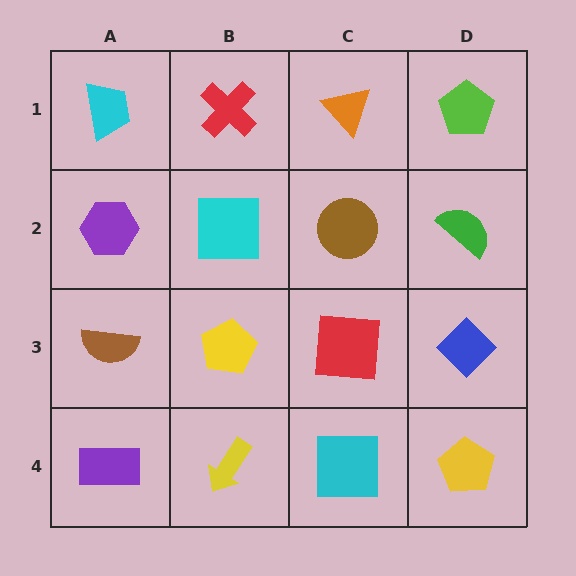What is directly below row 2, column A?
A brown semicircle.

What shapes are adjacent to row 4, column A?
A brown semicircle (row 3, column A), a yellow arrow (row 4, column B).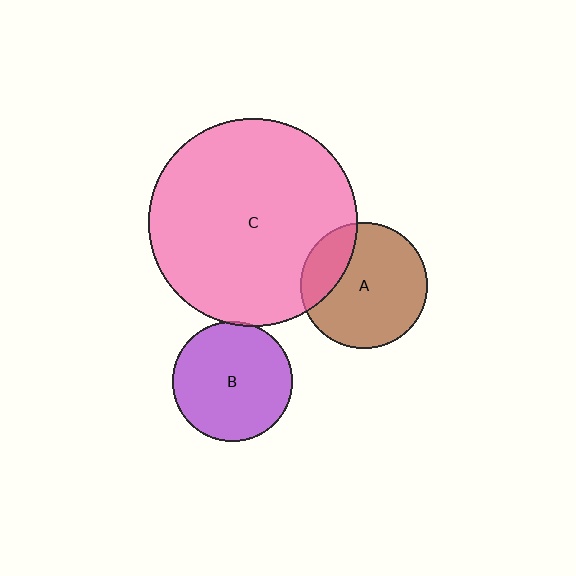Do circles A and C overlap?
Yes.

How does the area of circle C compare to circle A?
Approximately 2.7 times.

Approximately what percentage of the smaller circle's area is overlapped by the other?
Approximately 25%.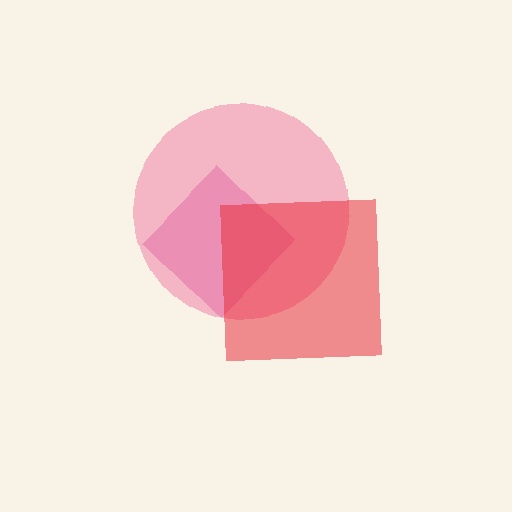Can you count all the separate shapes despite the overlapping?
Yes, there are 3 separate shapes.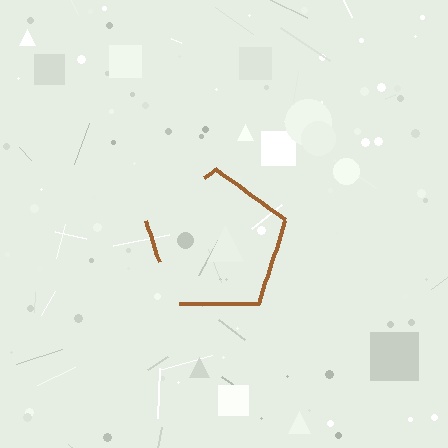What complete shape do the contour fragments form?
The contour fragments form a pentagon.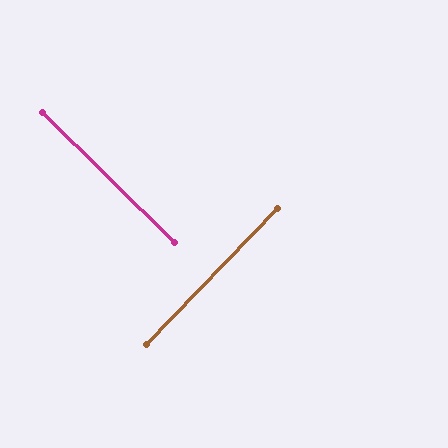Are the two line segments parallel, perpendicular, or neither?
Perpendicular — they meet at approximately 89°.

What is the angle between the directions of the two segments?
Approximately 89 degrees.